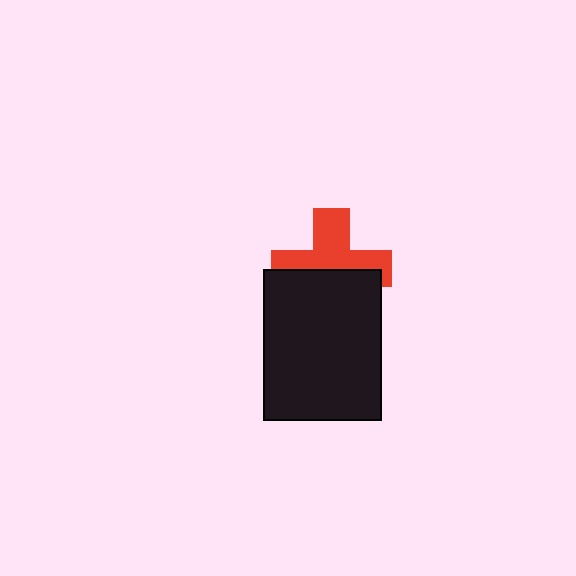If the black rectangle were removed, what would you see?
You would see the complete red cross.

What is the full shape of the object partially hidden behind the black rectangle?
The partially hidden object is a red cross.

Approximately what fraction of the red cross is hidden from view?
Roughly 46% of the red cross is hidden behind the black rectangle.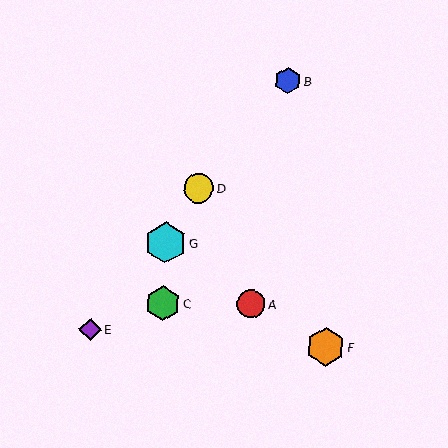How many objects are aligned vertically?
2 objects (C, G) are aligned vertically.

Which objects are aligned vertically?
Objects C, G are aligned vertically.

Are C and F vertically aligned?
No, C is at x≈163 and F is at x≈326.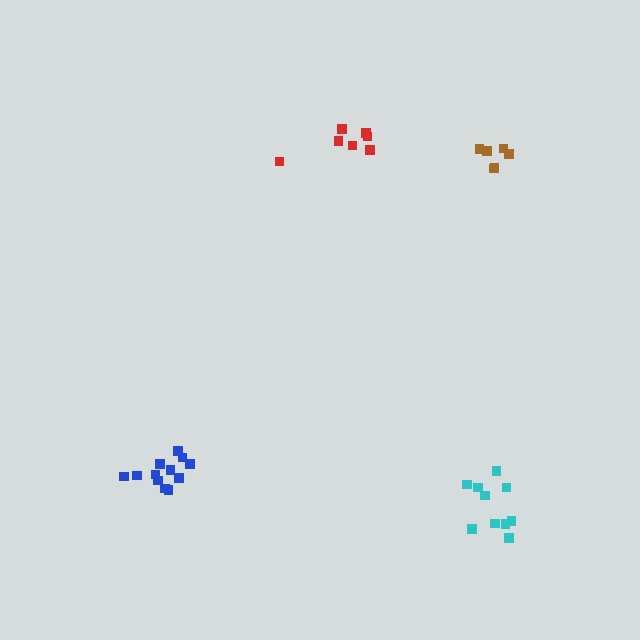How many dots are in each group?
Group 1: 12 dots, Group 2: 6 dots, Group 3: 10 dots, Group 4: 7 dots (35 total).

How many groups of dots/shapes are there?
There are 4 groups.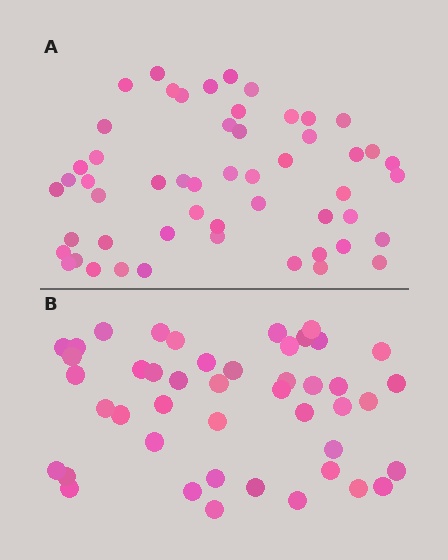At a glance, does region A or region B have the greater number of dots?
Region A (the top region) has more dots.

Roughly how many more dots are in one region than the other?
Region A has roughly 8 or so more dots than region B.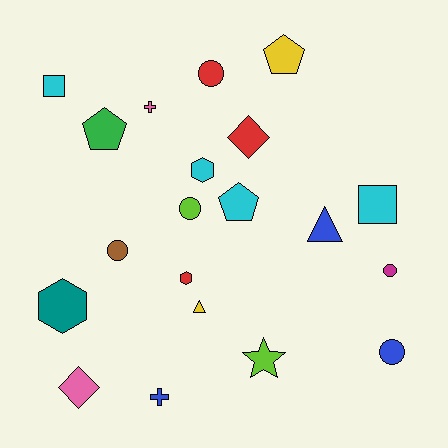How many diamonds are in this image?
There are 2 diamonds.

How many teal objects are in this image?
There is 1 teal object.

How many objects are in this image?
There are 20 objects.